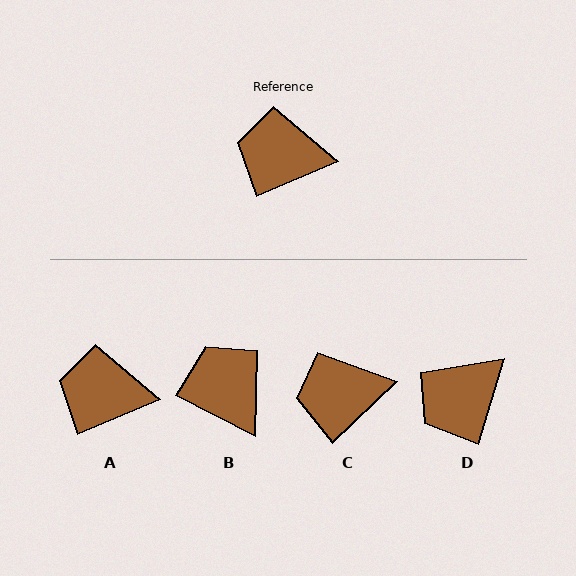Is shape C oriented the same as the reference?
No, it is off by about 21 degrees.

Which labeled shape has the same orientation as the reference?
A.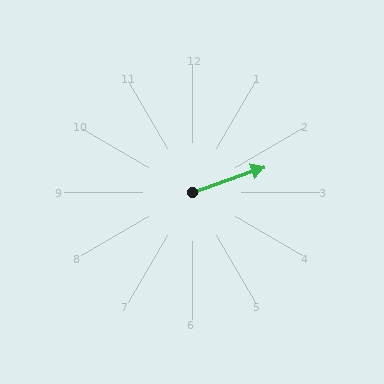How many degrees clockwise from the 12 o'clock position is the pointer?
Approximately 71 degrees.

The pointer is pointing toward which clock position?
Roughly 2 o'clock.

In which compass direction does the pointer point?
East.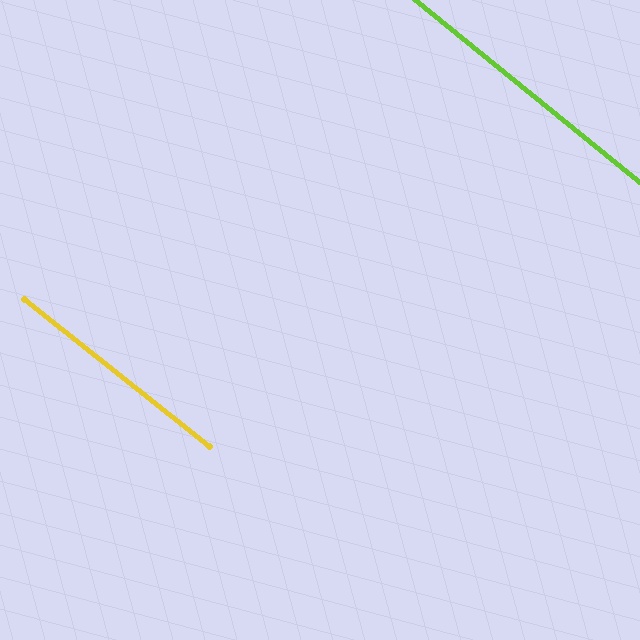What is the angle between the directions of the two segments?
Approximately 1 degree.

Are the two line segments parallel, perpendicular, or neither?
Parallel — their directions differ by only 0.7°.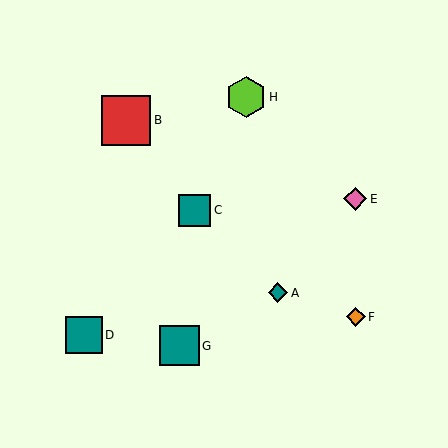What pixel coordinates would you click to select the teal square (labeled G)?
Click at (179, 346) to select the teal square G.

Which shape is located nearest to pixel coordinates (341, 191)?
The pink diamond (labeled E) at (355, 199) is nearest to that location.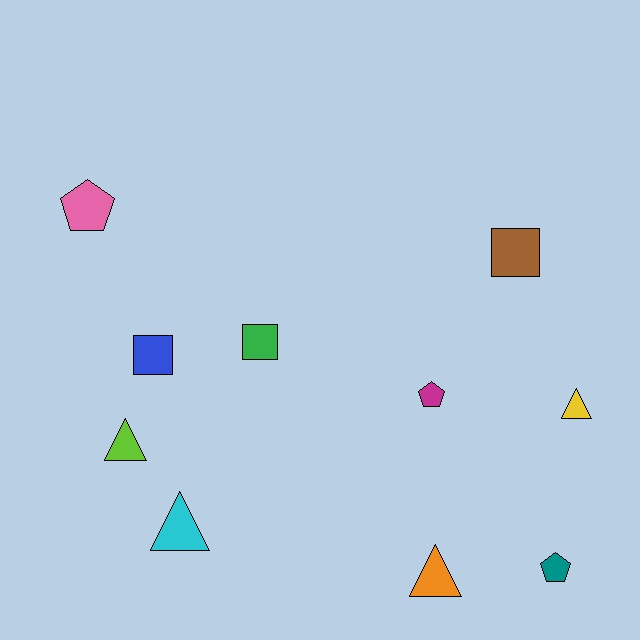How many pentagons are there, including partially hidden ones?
There are 3 pentagons.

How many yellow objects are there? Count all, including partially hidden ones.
There is 1 yellow object.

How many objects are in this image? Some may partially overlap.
There are 10 objects.